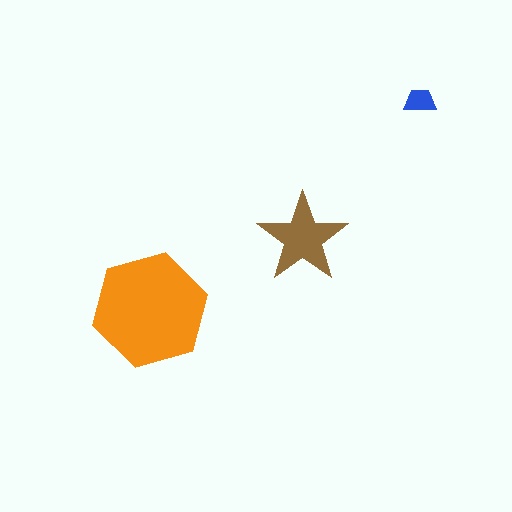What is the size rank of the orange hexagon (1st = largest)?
1st.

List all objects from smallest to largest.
The blue trapezoid, the brown star, the orange hexagon.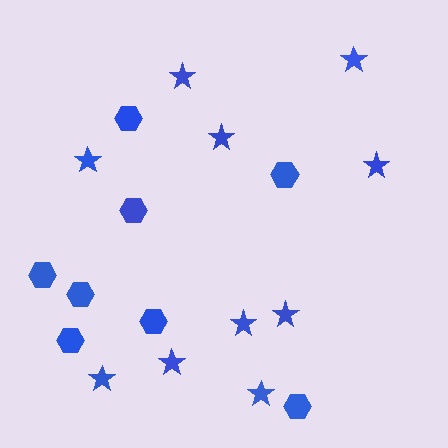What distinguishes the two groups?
There are 2 groups: one group of stars (10) and one group of hexagons (8).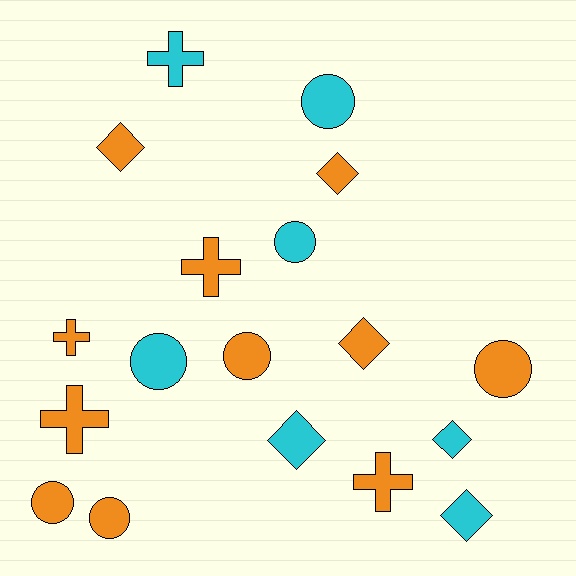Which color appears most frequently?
Orange, with 11 objects.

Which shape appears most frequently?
Circle, with 7 objects.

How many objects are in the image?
There are 18 objects.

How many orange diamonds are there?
There are 3 orange diamonds.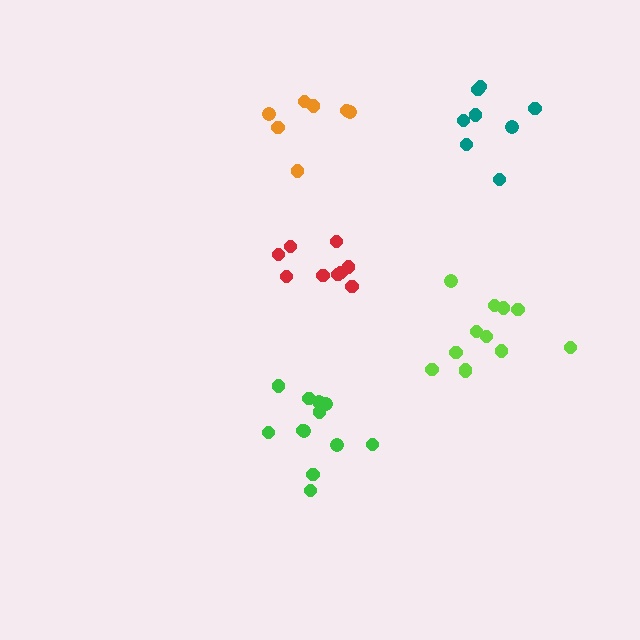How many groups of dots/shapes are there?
There are 5 groups.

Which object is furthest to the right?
The lime cluster is rightmost.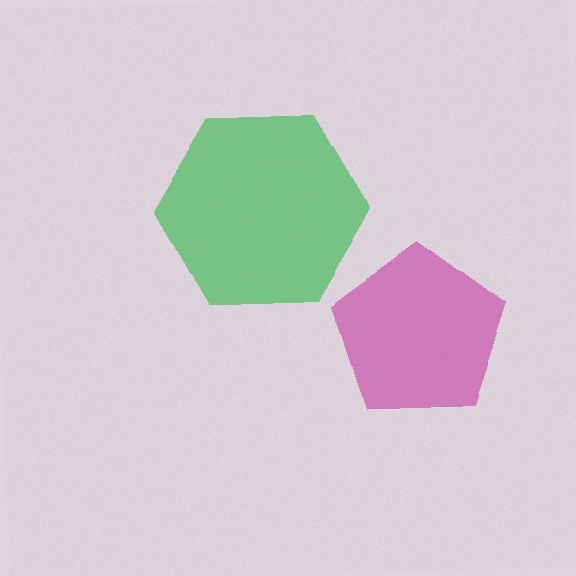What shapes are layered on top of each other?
The layered shapes are: a green hexagon, a magenta pentagon.